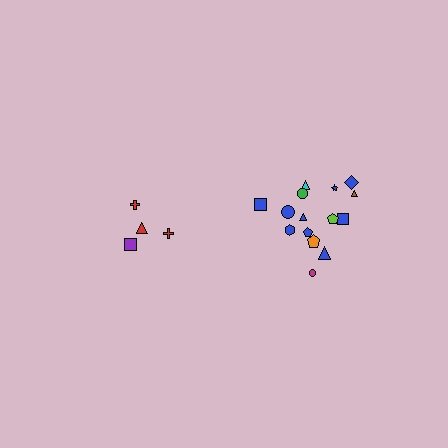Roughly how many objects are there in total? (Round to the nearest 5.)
Roughly 20 objects in total.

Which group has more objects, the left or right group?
The right group.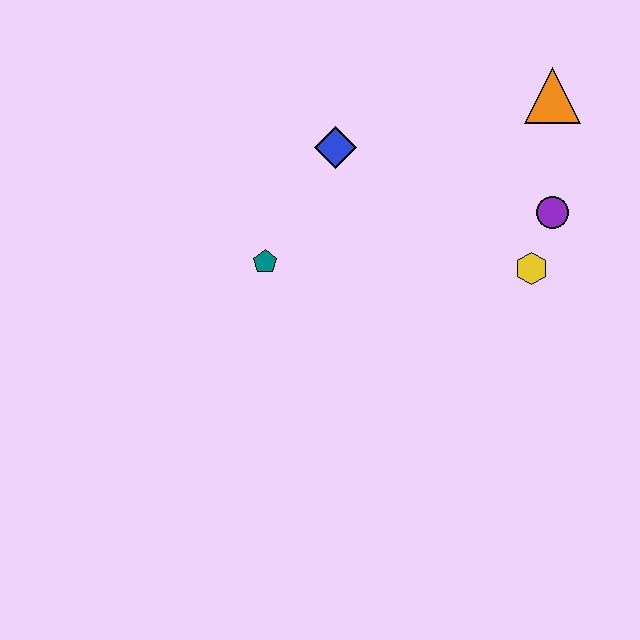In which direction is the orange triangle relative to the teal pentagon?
The orange triangle is to the right of the teal pentagon.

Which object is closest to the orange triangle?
The purple circle is closest to the orange triangle.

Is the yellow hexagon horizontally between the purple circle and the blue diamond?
Yes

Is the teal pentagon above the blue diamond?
No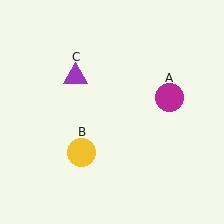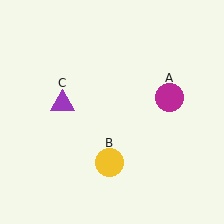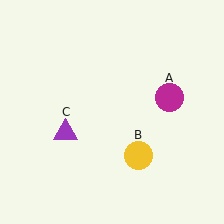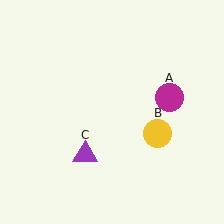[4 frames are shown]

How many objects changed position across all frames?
2 objects changed position: yellow circle (object B), purple triangle (object C).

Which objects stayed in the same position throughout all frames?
Magenta circle (object A) remained stationary.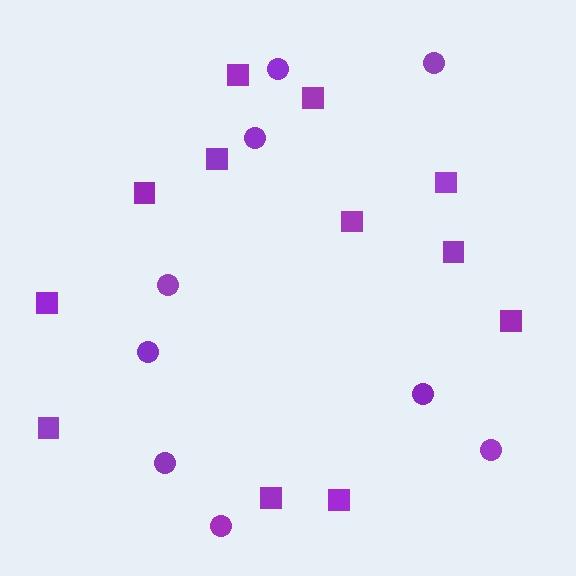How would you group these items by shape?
There are 2 groups: one group of squares (12) and one group of circles (9).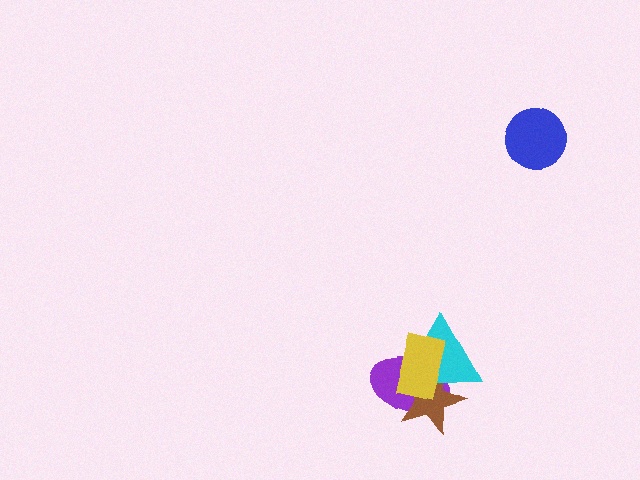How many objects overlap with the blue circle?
0 objects overlap with the blue circle.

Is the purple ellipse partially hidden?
Yes, it is partially covered by another shape.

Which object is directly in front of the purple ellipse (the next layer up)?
The brown star is directly in front of the purple ellipse.